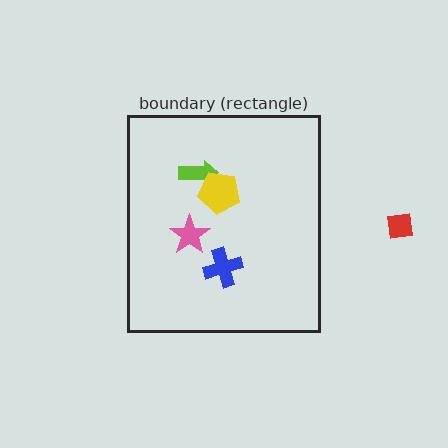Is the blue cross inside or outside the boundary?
Inside.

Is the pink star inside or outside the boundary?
Inside.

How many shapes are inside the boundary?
4 inside, 1 outside.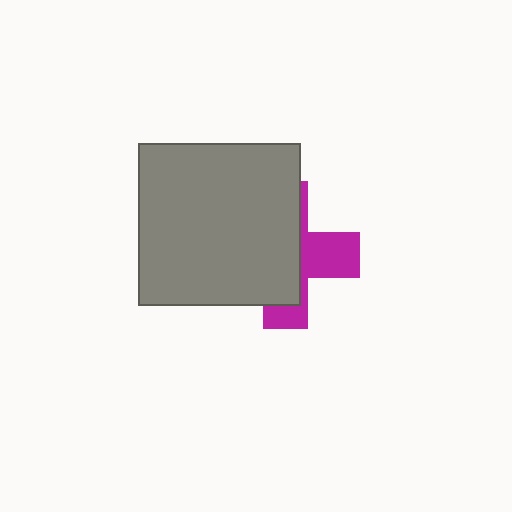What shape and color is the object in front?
The object in front is a gray square.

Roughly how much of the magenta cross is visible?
A small part of it is visible (roughly 37%).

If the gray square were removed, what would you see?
You would see the complete magenta cross.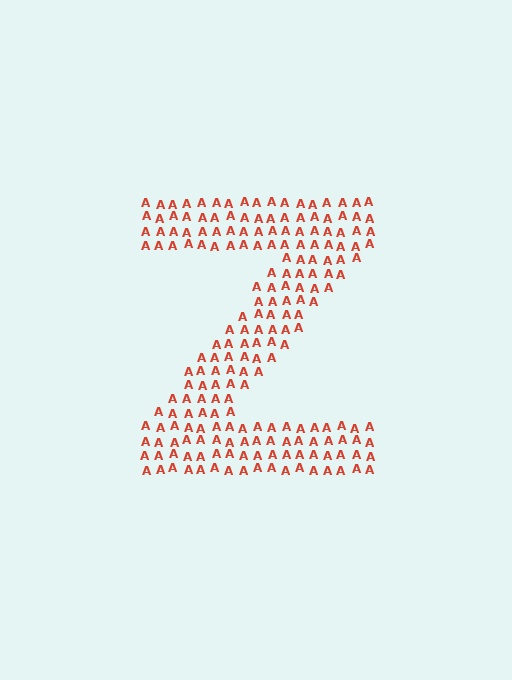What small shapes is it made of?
It is made of small letter A's.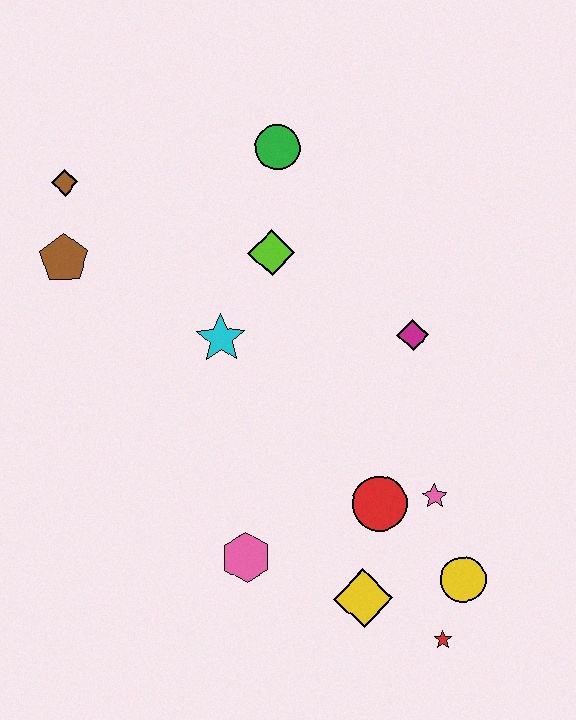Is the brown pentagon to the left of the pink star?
Yes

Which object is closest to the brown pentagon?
The brown diamond is closest to the brown pentagon.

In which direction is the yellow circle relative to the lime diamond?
The yellow circle is below the lime diamond.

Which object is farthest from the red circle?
The brown diamond is farthest from the red circle.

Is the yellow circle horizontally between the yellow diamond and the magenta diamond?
No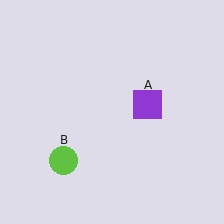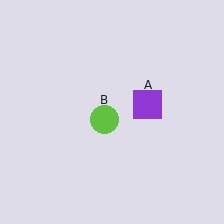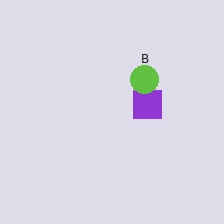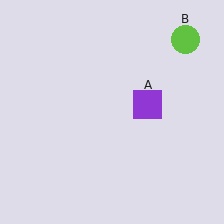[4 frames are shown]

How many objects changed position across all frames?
1 object changed position: lime circle (object B).